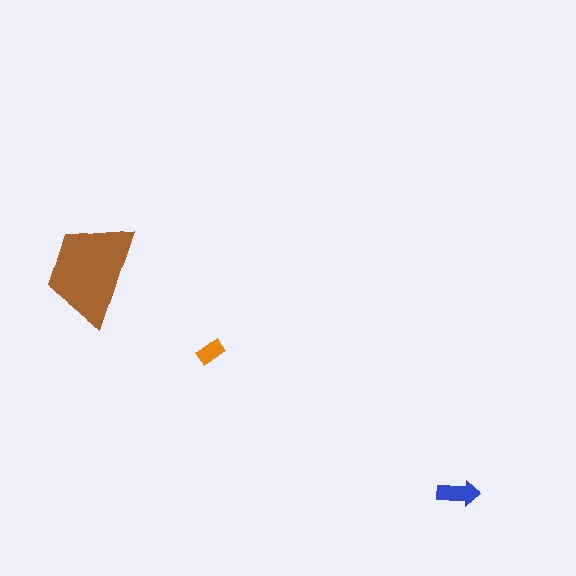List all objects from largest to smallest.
The brown trapezoid, the blue arrow, the orange rectangle.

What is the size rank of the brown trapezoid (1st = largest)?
1st.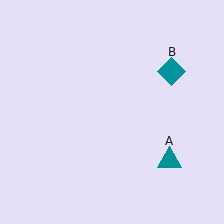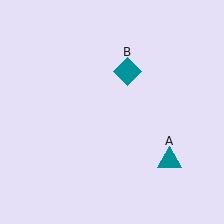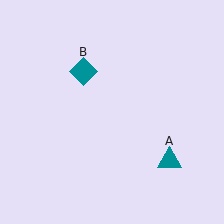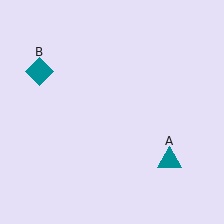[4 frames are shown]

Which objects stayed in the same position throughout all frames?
Teal triangle (object A) remained stationary.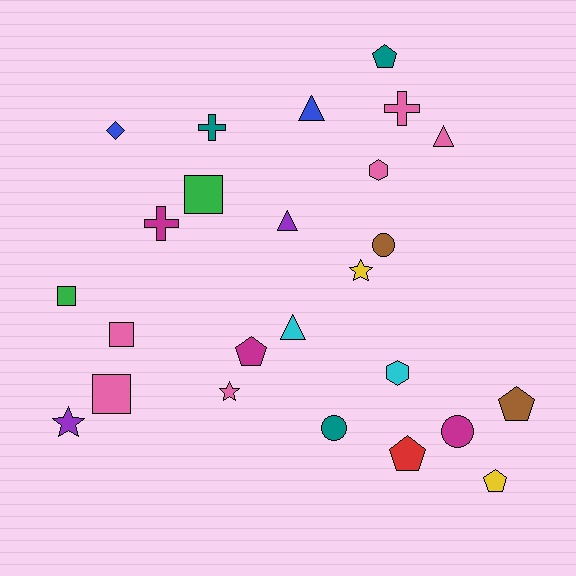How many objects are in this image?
There are 25 objects.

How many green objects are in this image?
There are 2 green objects.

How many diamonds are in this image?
There is 1 diamond.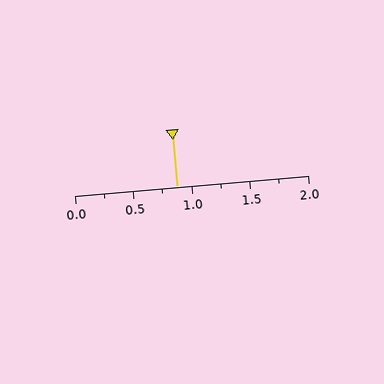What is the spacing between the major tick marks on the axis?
The major ticks are spaced 0.5 apart.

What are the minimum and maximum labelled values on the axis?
The axis runs from 0.0 to 2.0.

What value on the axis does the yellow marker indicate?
The marker indicates approximately 0.88.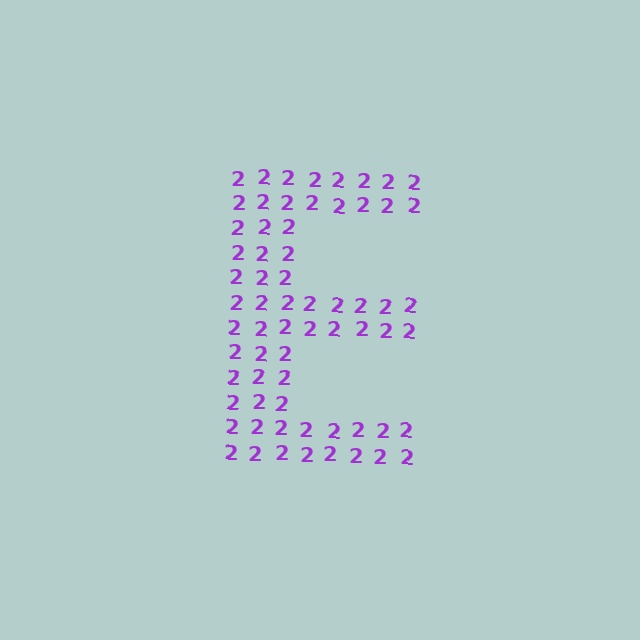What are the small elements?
The small elements are digit 2's.